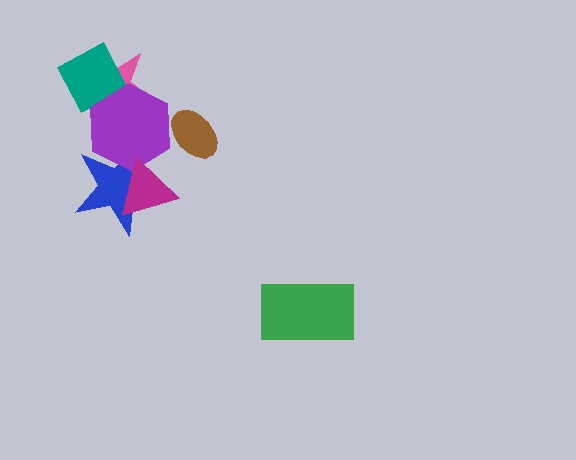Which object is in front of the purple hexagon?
The magenta triangle is in front of the purple hexagon.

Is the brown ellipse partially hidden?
Yes, it is partially covered by another shape.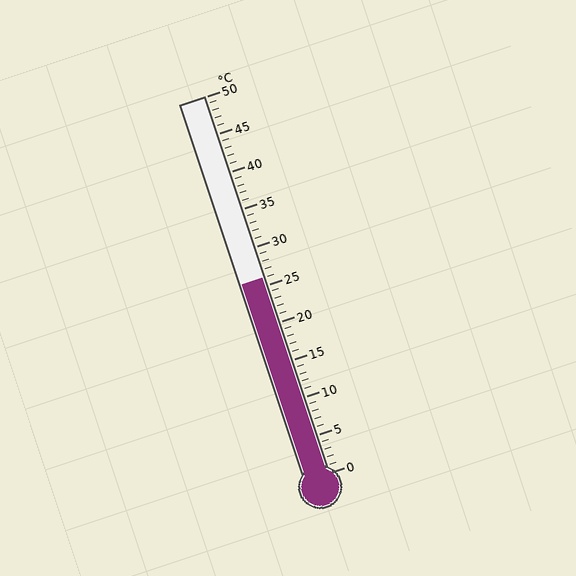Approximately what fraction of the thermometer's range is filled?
The thermometer is filled to approximately 50% of its range.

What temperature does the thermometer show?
The thermometer shows approximately 26°C.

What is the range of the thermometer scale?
The thermometer scale ranges from 0°C to 50°C.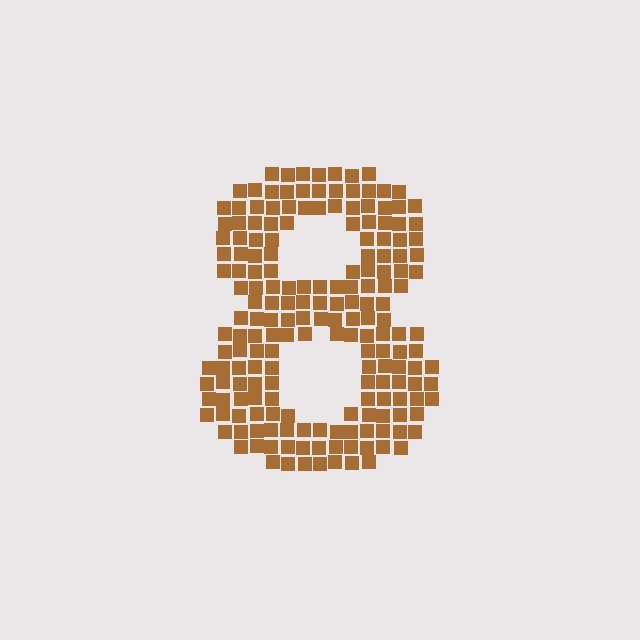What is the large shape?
The large shape is the digit 8.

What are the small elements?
The small elements are squares.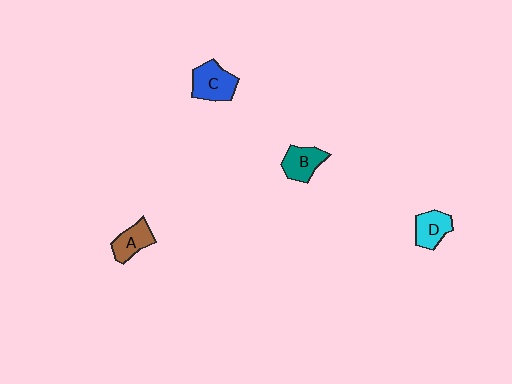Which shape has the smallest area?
Shape A (brown).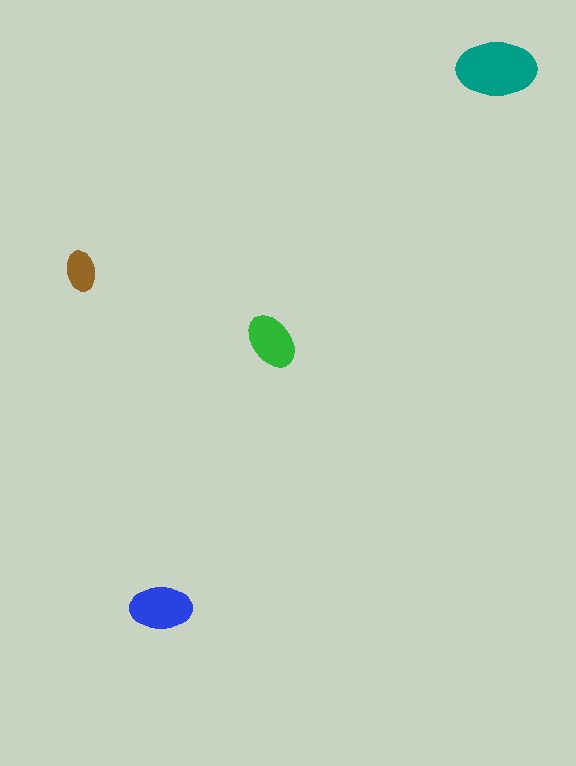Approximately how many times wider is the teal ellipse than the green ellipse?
About 1.5 times wider.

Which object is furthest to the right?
The teal ellipse is rightmost.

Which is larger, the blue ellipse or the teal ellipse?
The teal one.